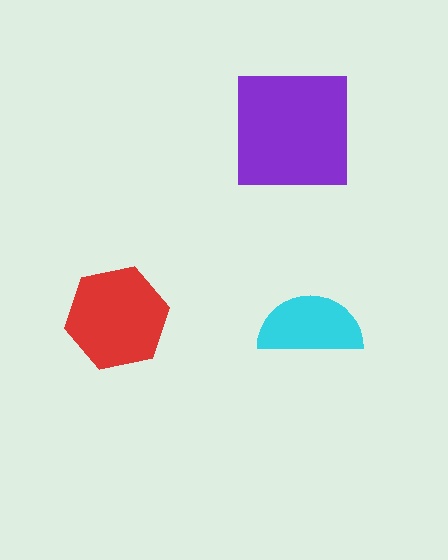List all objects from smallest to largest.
The cyan semicircle, the red hexagon, the purple square.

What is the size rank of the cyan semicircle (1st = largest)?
3rd.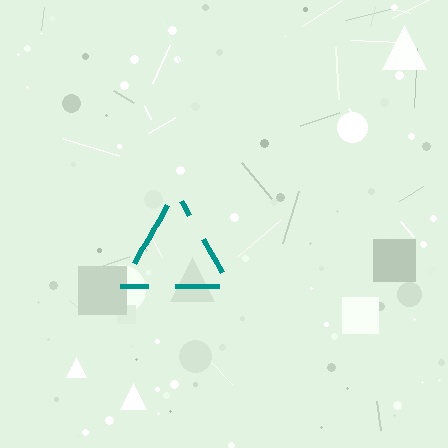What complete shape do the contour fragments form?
The contour fragments form a triangle.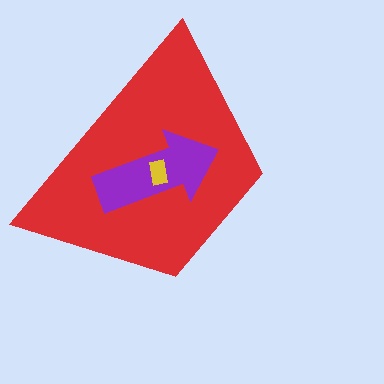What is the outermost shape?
The red trapezoid.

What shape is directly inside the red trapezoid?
The purple arrow.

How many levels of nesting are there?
3.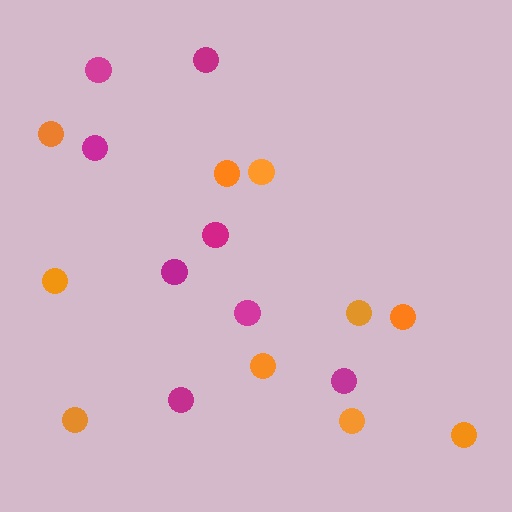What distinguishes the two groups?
There are 2 groups: one group of orange circles (10) and one group of magenta circles (8).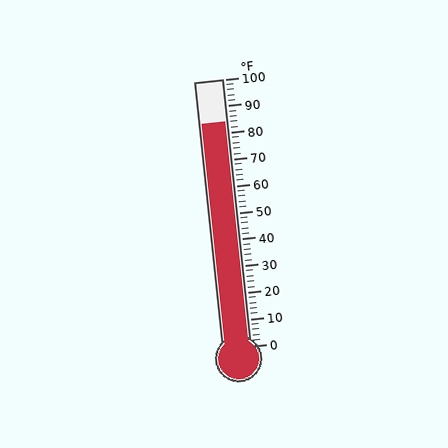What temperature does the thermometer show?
The thermometer shows approximately 84°F.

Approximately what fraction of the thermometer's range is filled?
The thermometer is filled to approximately 85% of its range.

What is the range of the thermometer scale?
The thermometer scale ranges from 0°F to 100°F.